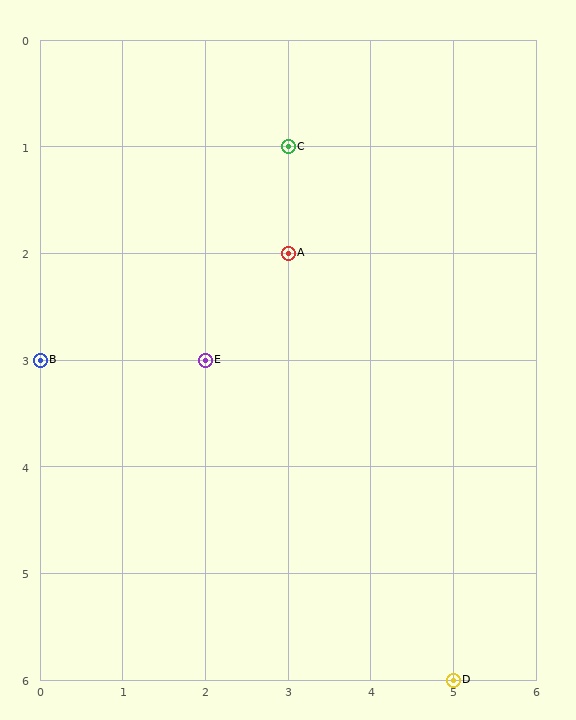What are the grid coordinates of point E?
Point E is at grid coordinates (2, 3).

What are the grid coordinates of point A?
Point A is at grid coordinates (3, 2).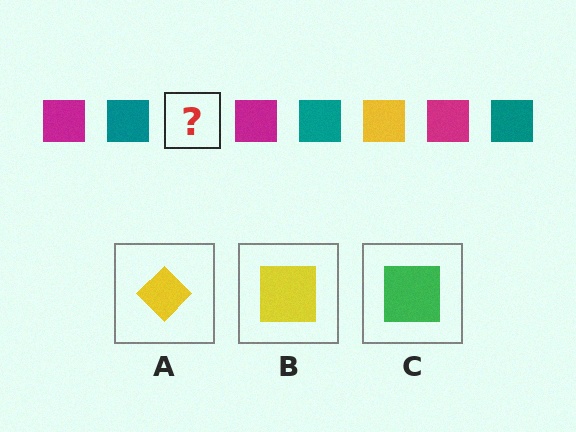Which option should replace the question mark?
Option B.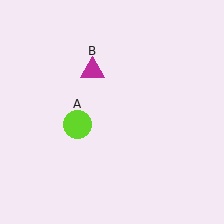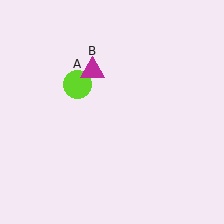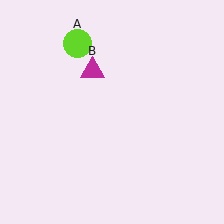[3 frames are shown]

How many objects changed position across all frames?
1 object changed position: lime circle (object A).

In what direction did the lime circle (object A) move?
The lime circle (object A) moved up.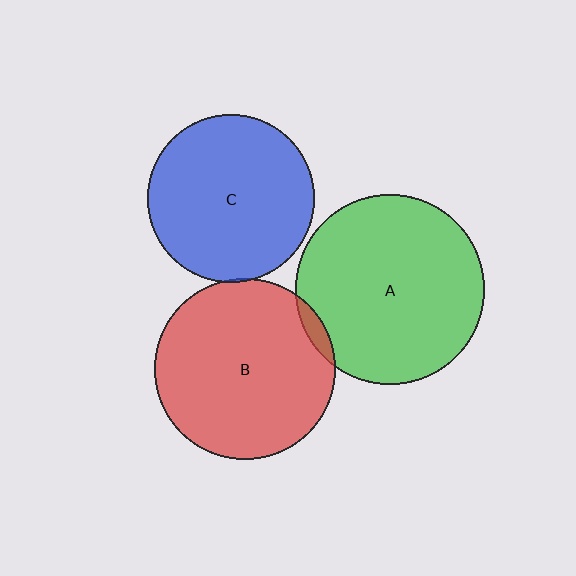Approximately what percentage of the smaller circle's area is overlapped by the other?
Approximately 5%.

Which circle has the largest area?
Circle A (green).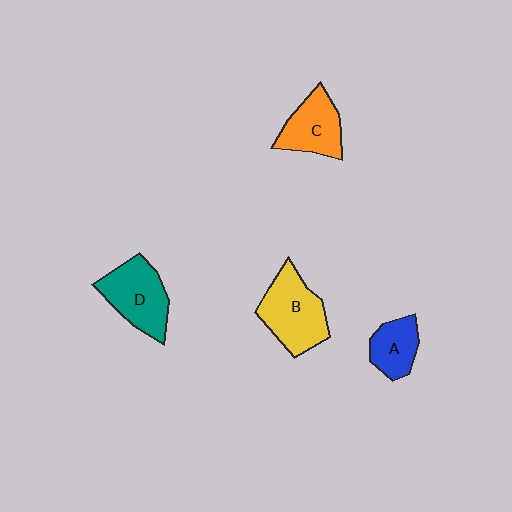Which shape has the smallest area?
Shape A (blue).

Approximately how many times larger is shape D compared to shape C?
Approximately 1.2 times.